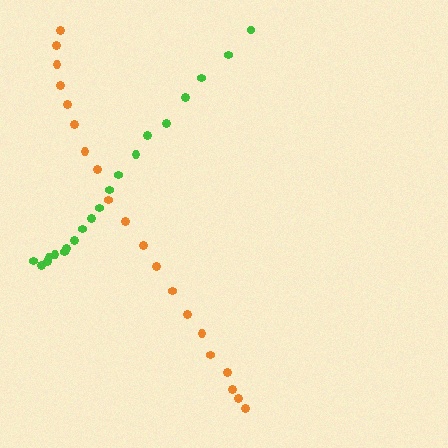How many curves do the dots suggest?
There are 2 distinct paths.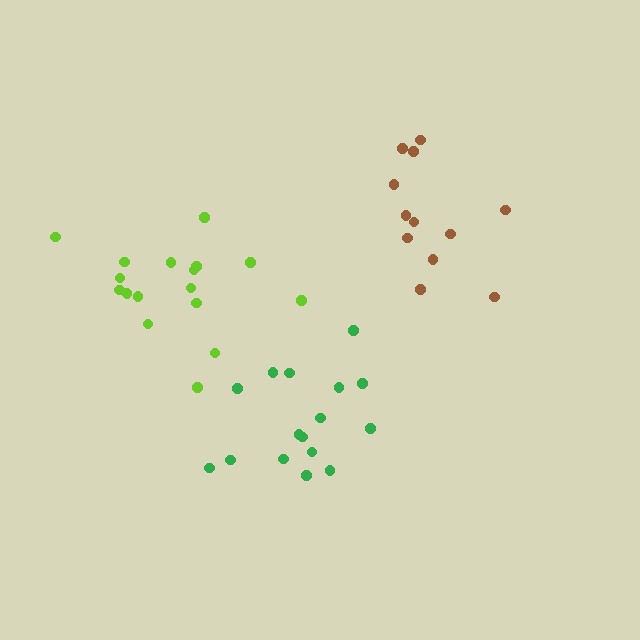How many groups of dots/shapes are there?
There are 3 groups.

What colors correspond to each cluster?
The clusters are colored: lime, green, brown.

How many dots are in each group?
Group 1: 17 dots, Group 2: 16 dots, Group 3: 12 dots (45 total).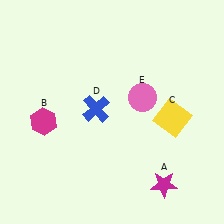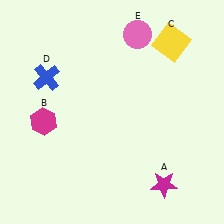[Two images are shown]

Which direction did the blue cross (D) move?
The blue cross (D) moved left.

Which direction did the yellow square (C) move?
The yellow square (C) moved up.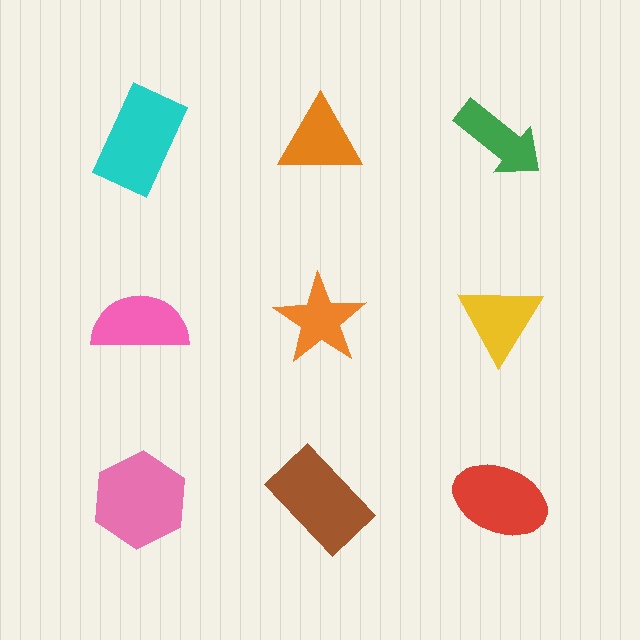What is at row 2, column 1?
A pink semicircle.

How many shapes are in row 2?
3 shapes.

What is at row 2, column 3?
A yellow triangle.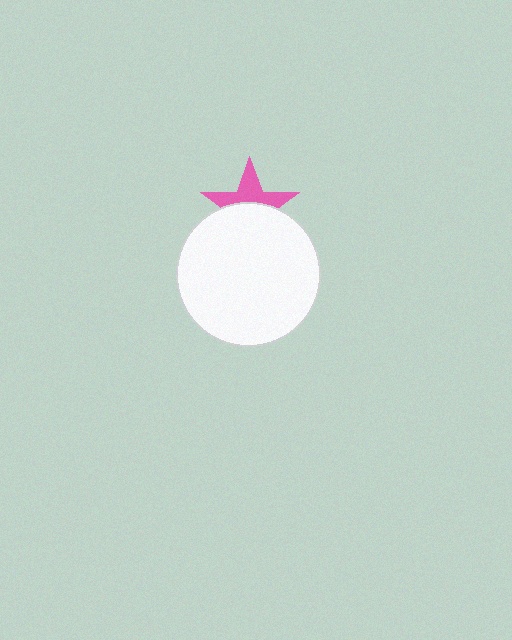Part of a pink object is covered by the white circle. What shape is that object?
It is a star.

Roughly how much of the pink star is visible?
About half of it is visible (roughly 47%).